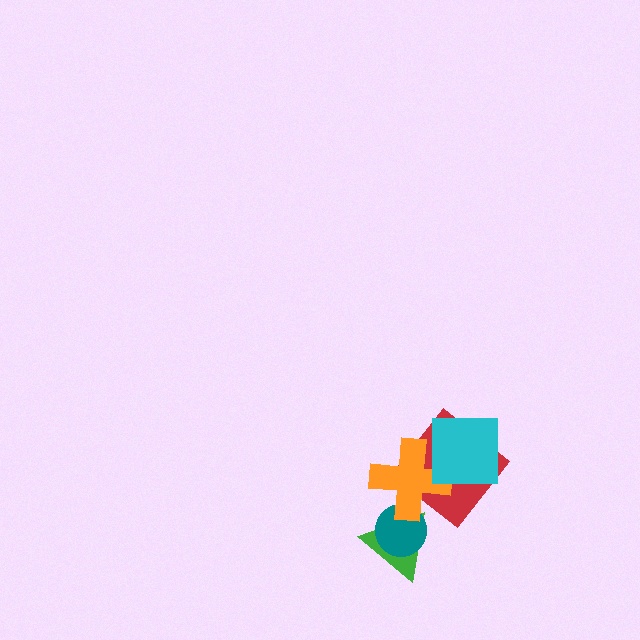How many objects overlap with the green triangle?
2 objects overlap with the green triangle.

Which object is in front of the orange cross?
The cyan square is in front of the orange cross.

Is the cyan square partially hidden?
No, no other shape covers it.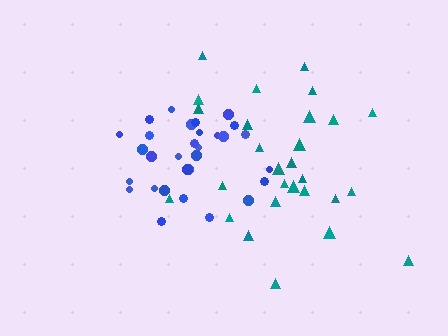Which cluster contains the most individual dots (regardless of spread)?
Blue (30).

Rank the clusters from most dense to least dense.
blue, teal.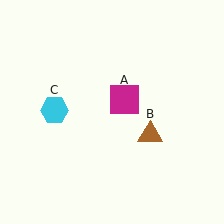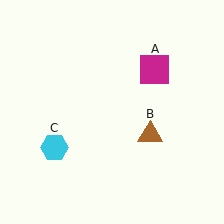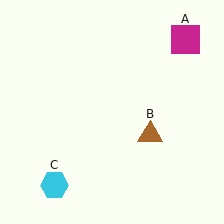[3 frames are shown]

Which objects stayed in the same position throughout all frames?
Brown triangle (object B) remained stationary.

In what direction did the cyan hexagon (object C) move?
The cyan hexagon (object C) moved down.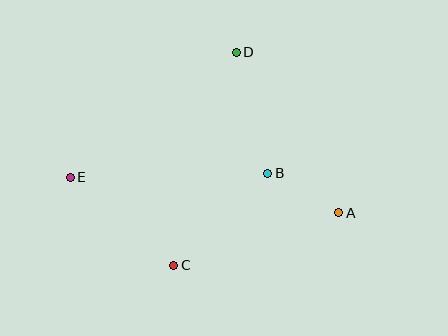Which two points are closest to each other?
Points A and B are closest to each other.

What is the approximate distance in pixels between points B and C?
The distance between B and C is approximately 132 pixels.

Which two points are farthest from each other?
Points A and E are farthest from each other.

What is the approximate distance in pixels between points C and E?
The distance between C and E is approximately 136 pixels.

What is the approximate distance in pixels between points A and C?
The distance between A and C is approximately 173 pixels.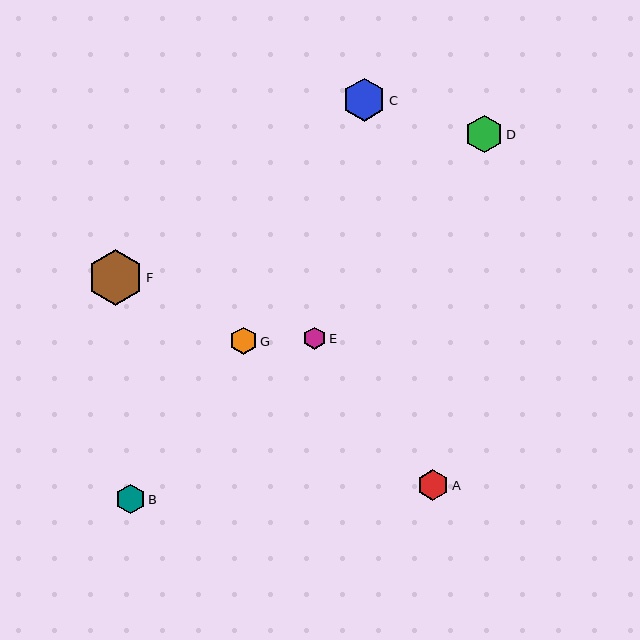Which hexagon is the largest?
Hexagon F is the largest with a size of approximately 56 pixels.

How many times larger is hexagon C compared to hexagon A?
Hexagon C is approximately 1.4 times the size of hexagon A.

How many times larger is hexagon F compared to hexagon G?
Hexagon F is approximately 2.1 times the size of hexagon G.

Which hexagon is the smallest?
Hexagon E is the smallest with a size of approximately 22 pixels.